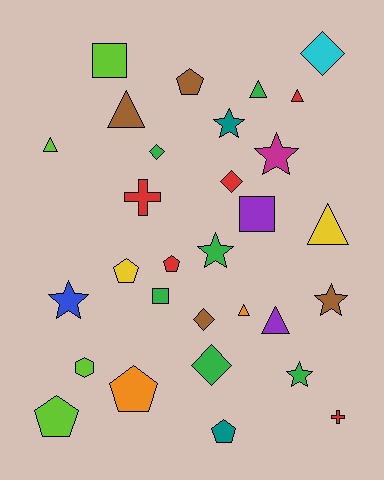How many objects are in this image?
There are 30 objects.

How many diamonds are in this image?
There are 5 diamonds.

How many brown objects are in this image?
There are 4 brown objects.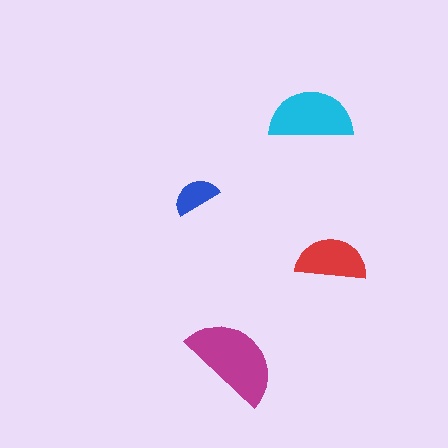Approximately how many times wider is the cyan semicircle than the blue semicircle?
About 2 times wider.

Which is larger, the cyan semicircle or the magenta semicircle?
The magenta one.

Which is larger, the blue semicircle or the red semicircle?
The red one.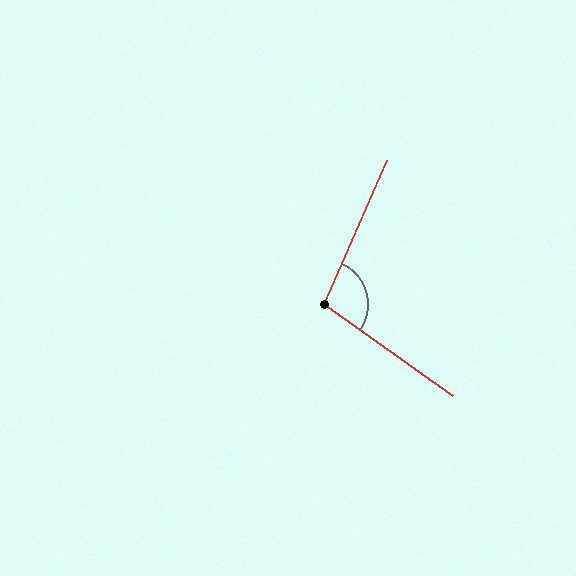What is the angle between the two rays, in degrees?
Approximately 101 degrees.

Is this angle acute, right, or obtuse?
It is obtuse.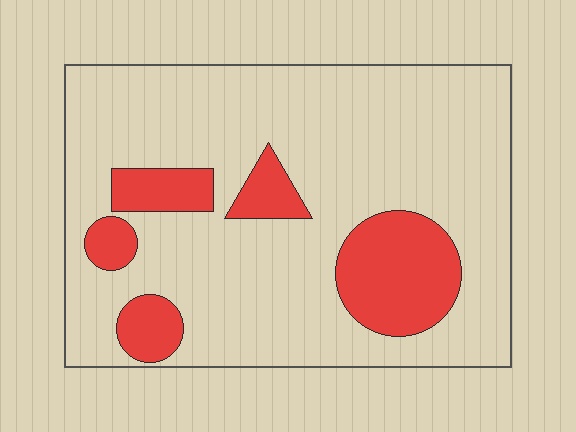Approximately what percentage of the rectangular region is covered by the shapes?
Approximately 20%.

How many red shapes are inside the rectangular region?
5.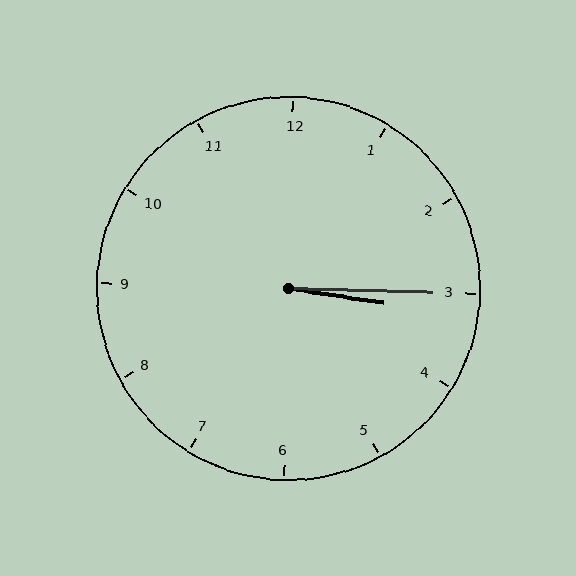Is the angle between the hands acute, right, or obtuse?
It is acute.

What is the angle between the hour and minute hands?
Approximately 8 degrees.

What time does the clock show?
3:15.